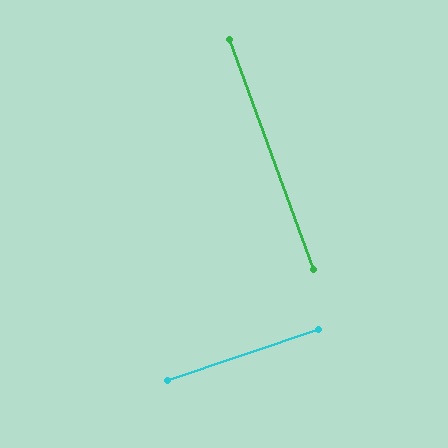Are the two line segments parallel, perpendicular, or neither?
Perpendicular — they meet at approximately 89°.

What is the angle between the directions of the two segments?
Approximately 89 degrees.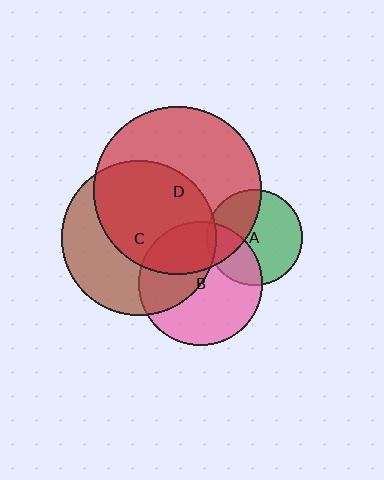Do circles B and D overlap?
Yes.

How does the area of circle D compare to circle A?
Approximately 3.1 times.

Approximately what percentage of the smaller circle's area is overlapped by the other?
Approximately 30%.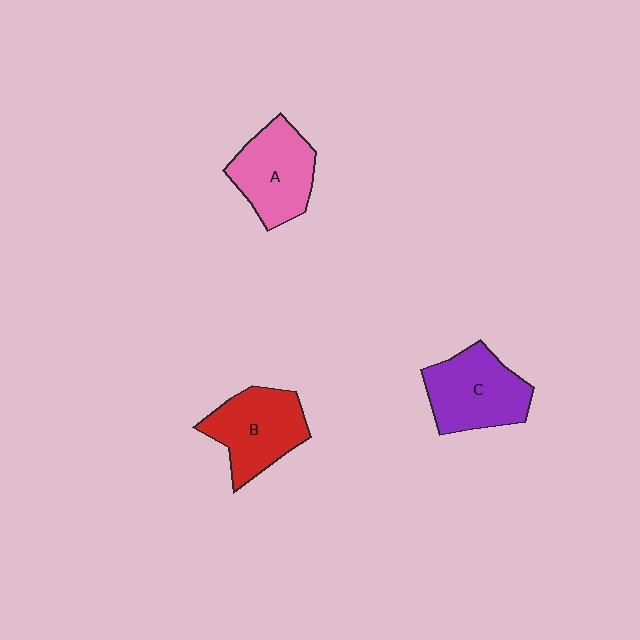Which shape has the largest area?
Shape C (purple).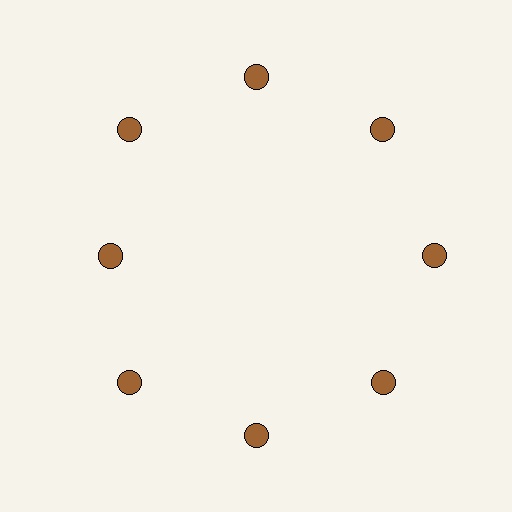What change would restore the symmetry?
The symmetry would be restored by moving it outward, back onto the ring so that all 8 circles sit at equal angles and equal distance from the center.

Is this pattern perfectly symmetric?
No. The 8 brown circles are arranged in a ring, but one element near the 9 o'clock position is pulled inward toward the center, breaking the 8-fold rotational symmetry.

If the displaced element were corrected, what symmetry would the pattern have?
It would have 8-fold rotational symmetry — the pattern would map onto itself every 45 degrees.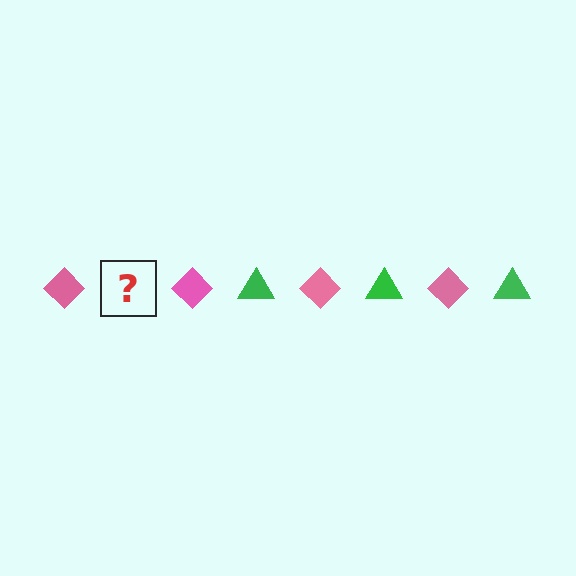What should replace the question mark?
The question mark should be replaced with a green triangle.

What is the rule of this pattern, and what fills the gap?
The rule is that the pattern alternates between pink diamond and green triangle. The gap should be filled with a green triangle.